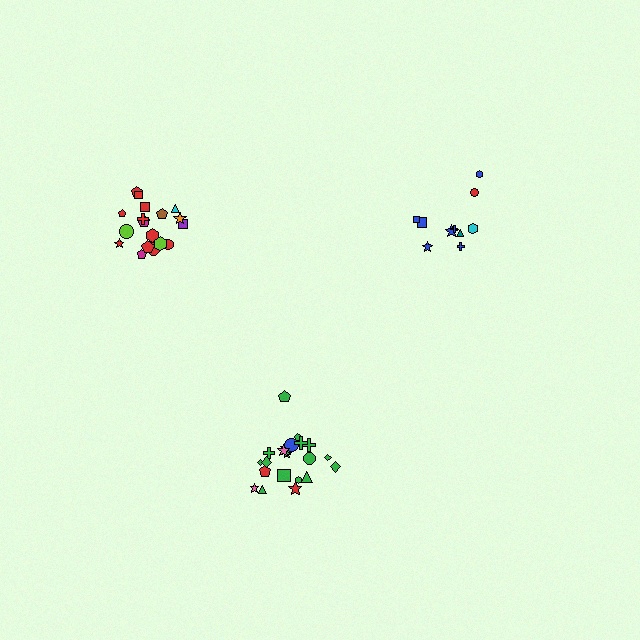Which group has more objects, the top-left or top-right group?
The top-left group.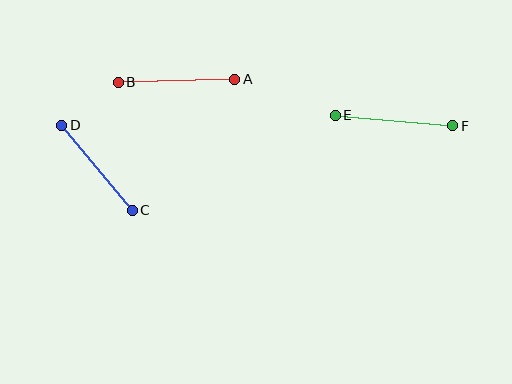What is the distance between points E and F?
The distance is approximately 118 pixels.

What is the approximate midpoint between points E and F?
The midpoint is at approximately (394, 121) pixels.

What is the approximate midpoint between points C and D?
The midpoint is at approximately (97, 168) pixels.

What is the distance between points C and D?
The distance is approximately 110 pixels.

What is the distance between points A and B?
The distance is approximately 117 pixels.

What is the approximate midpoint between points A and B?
The midpoint is at approximately (176, 81) pixels.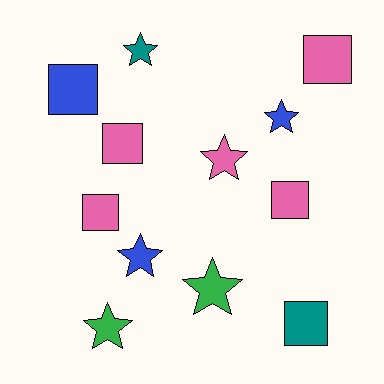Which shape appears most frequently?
Star, with 6 objects.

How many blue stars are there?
There are 2 blue stars.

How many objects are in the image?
There are 12 objects.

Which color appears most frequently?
Pink, with 5 objects.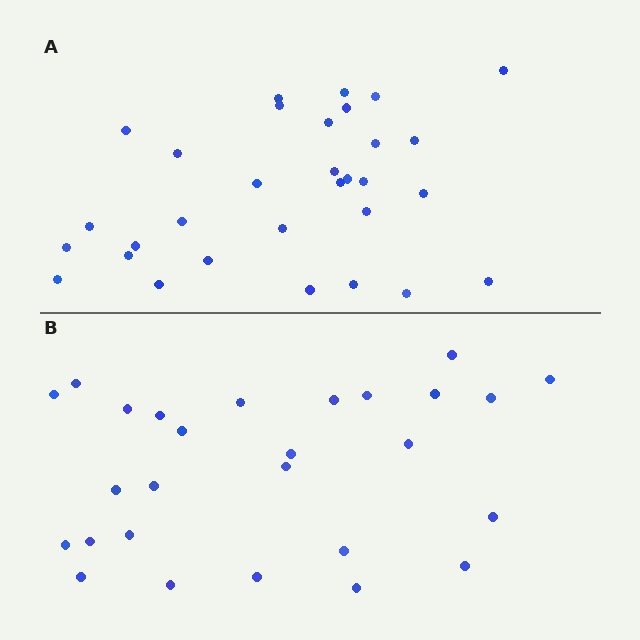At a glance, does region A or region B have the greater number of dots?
Region A (the top region) has more dots.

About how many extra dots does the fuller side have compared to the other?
Region A has about 4 more dots than region B.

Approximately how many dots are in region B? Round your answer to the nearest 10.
About 30 dots. (The exact count is 27, which rounds to 30.)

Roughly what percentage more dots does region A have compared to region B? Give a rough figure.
About 15% more.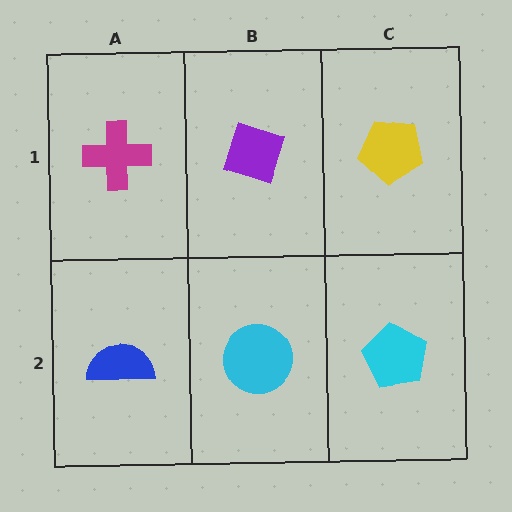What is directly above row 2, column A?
A magenta cross.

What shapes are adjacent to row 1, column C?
A cyan pentagon (row 2, column C), a purple diamond (row 1, column B).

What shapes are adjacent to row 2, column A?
A magenta cross (row 1, column A), a cyan circle (row 2, column B).